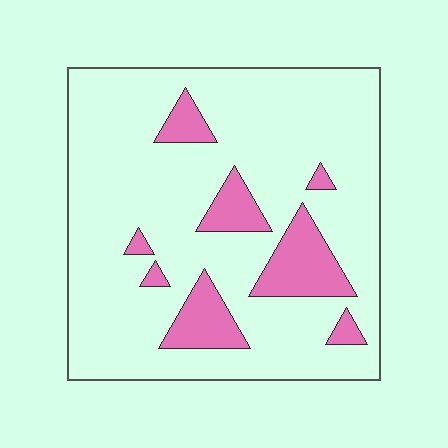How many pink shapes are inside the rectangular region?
8.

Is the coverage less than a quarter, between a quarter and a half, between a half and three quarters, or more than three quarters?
Less than a quarter.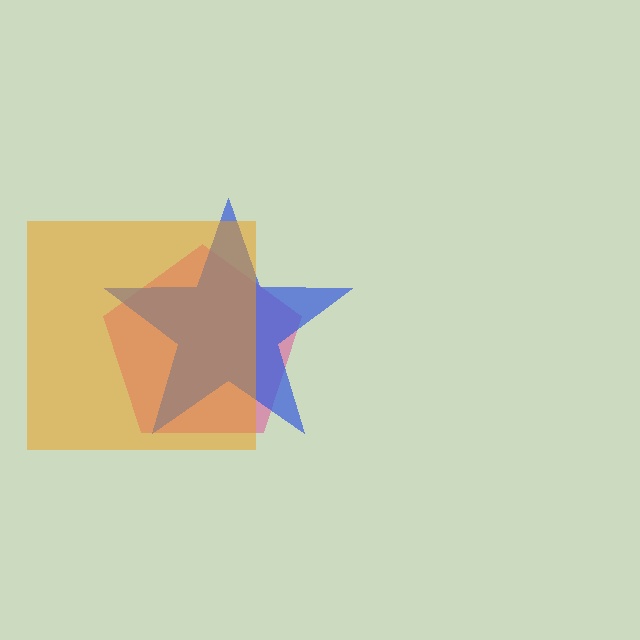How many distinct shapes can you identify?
There are 3 distinct shapes: a pink pentagon, a blue star, an orange square.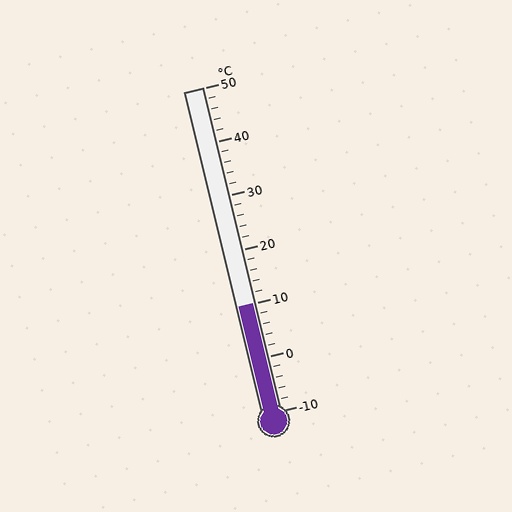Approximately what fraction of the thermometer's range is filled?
The thermometer is filled to approximately 35% of its range.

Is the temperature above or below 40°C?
The temperature is below 40°C.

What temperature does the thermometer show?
The thermometer shows approximately 10°C.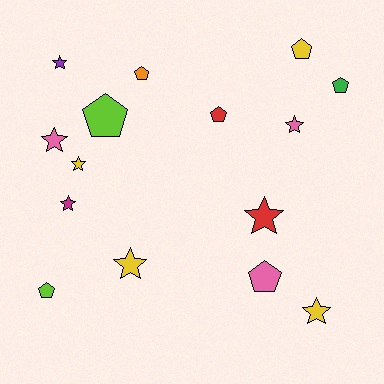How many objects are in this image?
There are 15 objects.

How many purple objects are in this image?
There is 1 purple object.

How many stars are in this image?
There are 8 stars.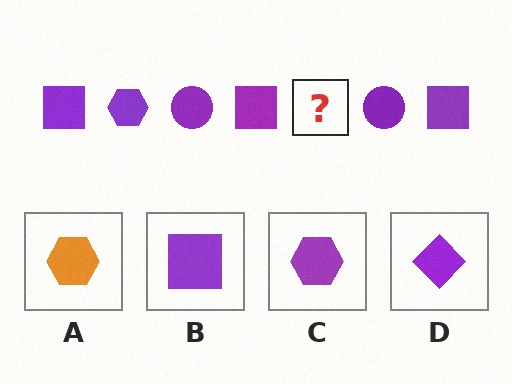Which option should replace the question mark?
Option C.